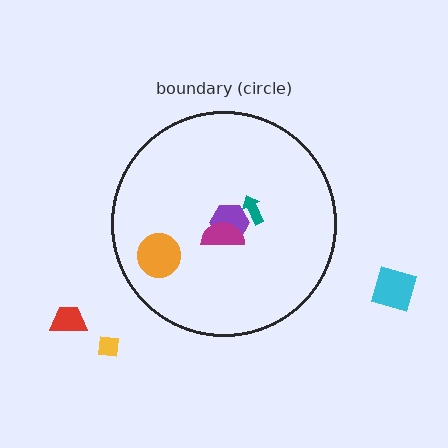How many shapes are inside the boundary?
4 inside, 3 outside.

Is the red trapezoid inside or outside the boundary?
Outside.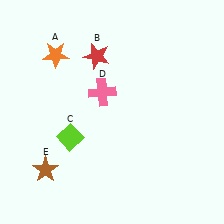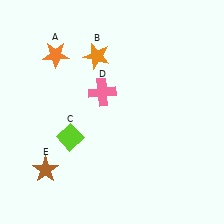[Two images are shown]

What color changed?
The star (B) changed from red in Image 1 to orange in Image 2.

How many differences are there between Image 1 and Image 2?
There is 1 difference between the two images.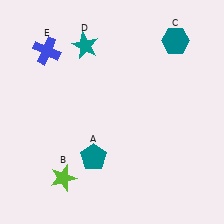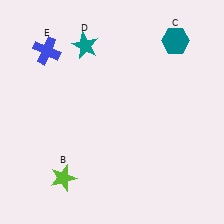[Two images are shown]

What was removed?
The teal pentagon (A) was removed in Image 2.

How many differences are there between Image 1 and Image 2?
There is 1 difference between the two images.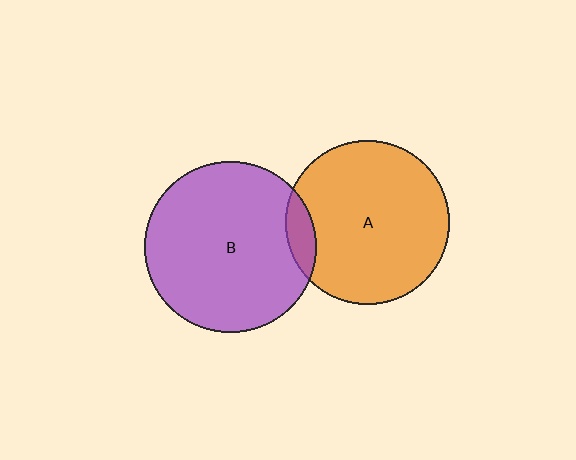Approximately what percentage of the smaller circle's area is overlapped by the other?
Approximately 10%.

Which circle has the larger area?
Circle B (purple).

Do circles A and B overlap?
Yes.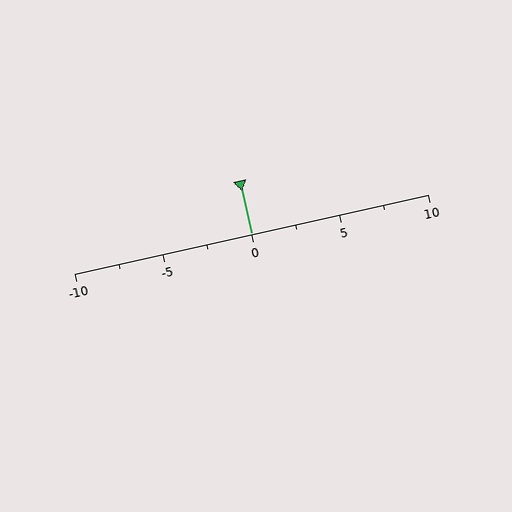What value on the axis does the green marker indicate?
The marker indicates approximately 0.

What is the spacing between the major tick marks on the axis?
The major ticks are spaced 5 apart.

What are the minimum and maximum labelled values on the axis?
The axis runs from -10 to 10.